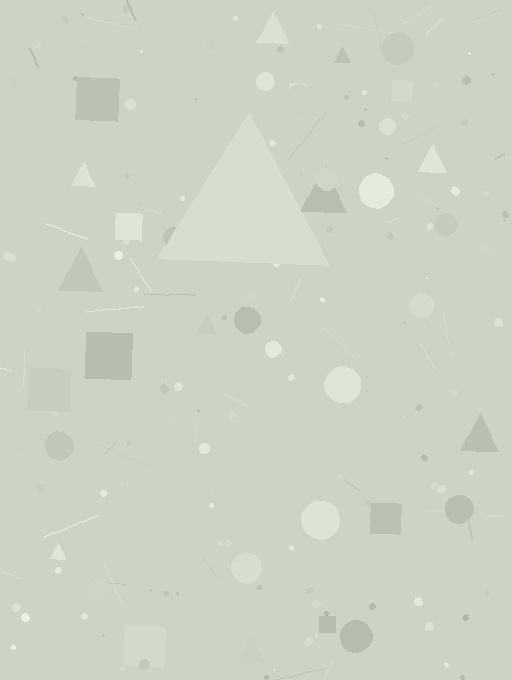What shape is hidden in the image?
A triangle is hidden in the image.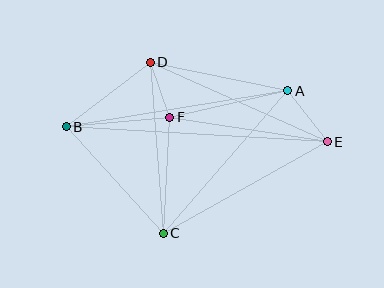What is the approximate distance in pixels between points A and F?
The distance between A and F is approximately 121 pixels.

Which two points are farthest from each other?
Points B and E are farthest from each other.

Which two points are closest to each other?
Points D and F are closest to each other.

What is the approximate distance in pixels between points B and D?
The distance between B and D is approximately 106 pixels.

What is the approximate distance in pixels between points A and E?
The distance between A and E is approximately 64 pixels.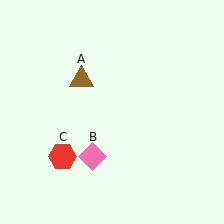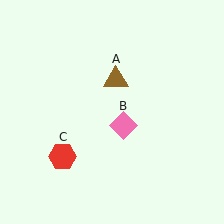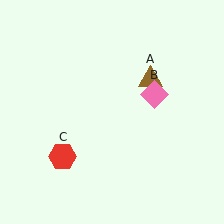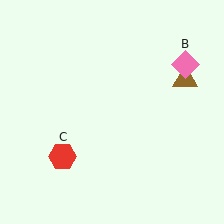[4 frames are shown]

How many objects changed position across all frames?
2 objects changed position: brown triangle (object A), pink diamond (object B).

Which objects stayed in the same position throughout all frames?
Red hexagon (object C) remained stationary.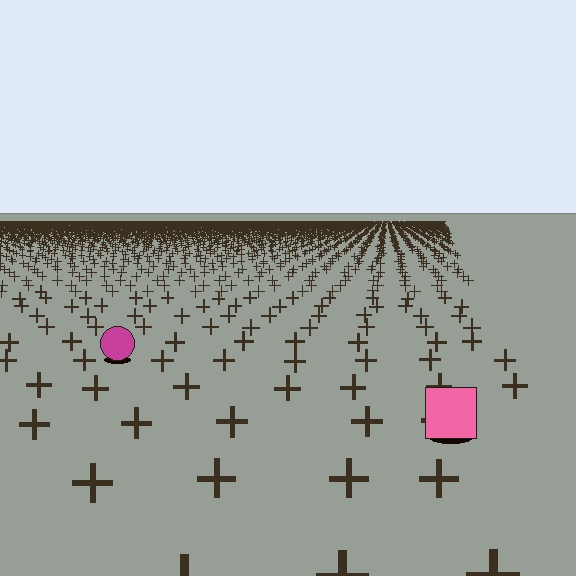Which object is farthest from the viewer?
The magenta circle is farthest from the viewer. It appears smaller and the ground texture around it is denser.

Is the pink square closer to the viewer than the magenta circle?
Yes. The pink square is closer — you can tell from the texture gradient: the ground texture is coarser near it.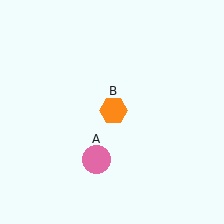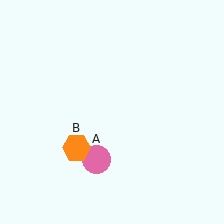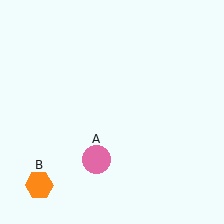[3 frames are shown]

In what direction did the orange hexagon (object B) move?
The orange hexagon (object B) moved down and to the left.